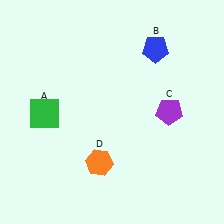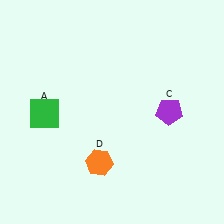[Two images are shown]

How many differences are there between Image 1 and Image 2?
There is 1 difference between the two images.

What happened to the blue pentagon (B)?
The blue pentagon (B) was removed in Image 2. It was in the top-right area of Image 1.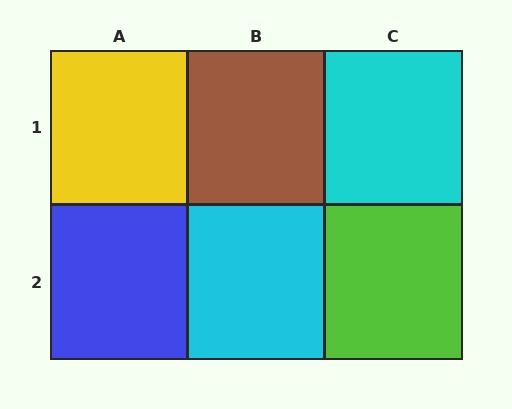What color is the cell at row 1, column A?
Yellow.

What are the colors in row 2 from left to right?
Blue, cyan, lime.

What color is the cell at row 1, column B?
Brown.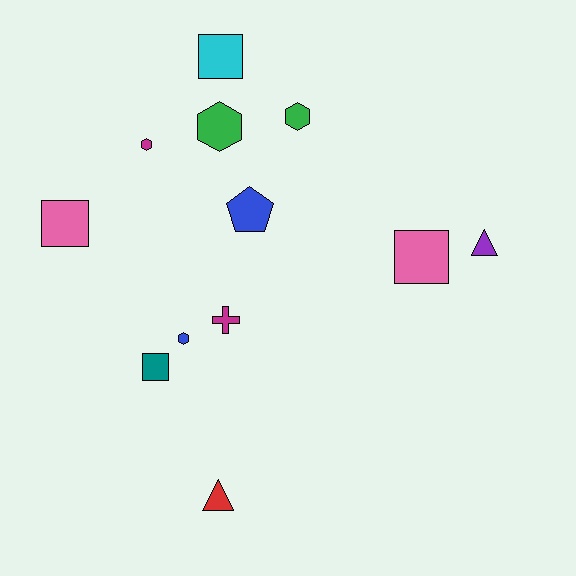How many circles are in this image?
There are no circles.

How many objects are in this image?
There are 12 objects.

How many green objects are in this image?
There are 2 green objects.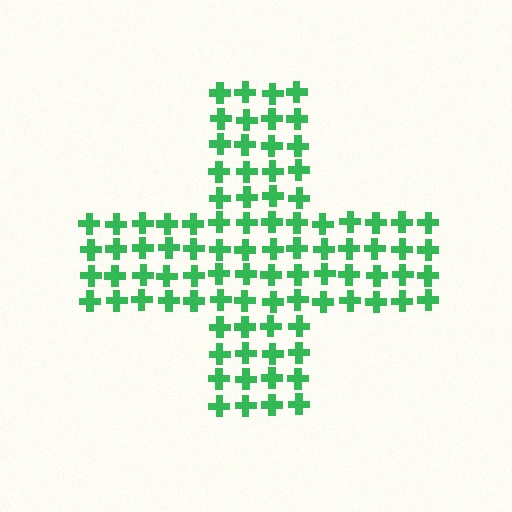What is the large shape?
The large shape is a cross.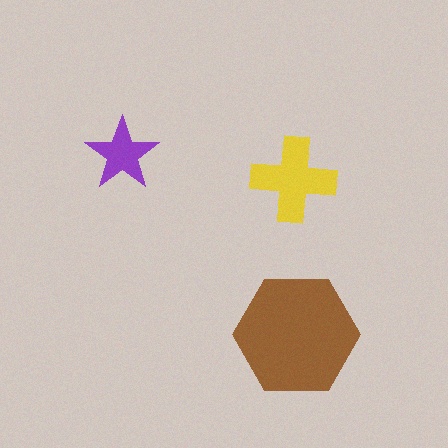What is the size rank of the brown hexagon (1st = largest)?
1st.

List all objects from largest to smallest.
The brown hexagon, the yellow cross, the purple star.